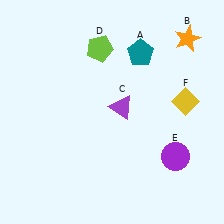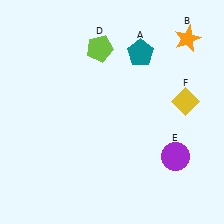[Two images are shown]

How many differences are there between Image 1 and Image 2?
There is 1 difference between the two images.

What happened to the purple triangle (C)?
The purple triangle (C) was removed in Image 2. It was in the top-right area of Image 1.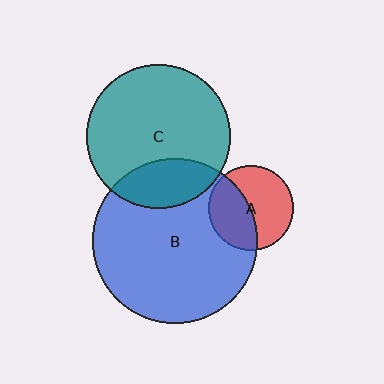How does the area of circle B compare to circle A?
Approximately 3.7 times.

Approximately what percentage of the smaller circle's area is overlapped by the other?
Approximately 25%.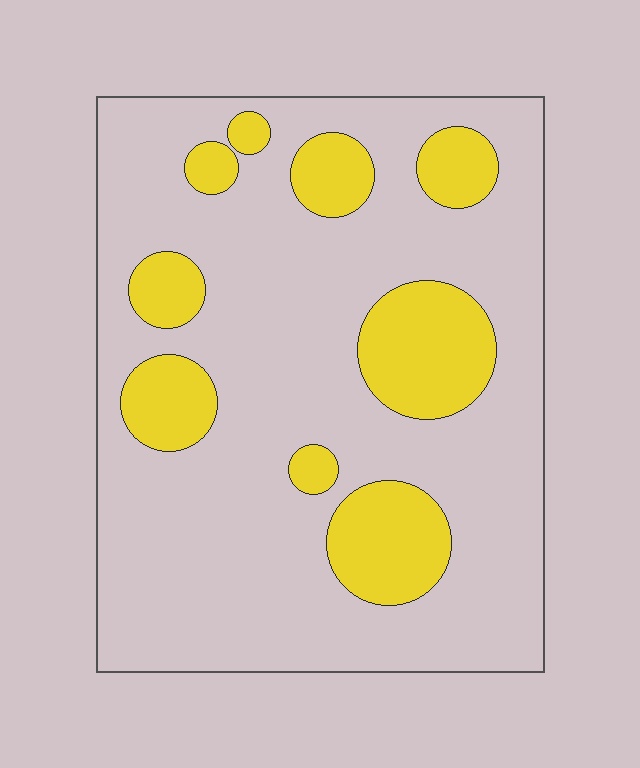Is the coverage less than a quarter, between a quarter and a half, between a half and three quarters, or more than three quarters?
Less than a quarter.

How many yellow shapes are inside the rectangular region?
9.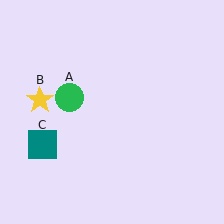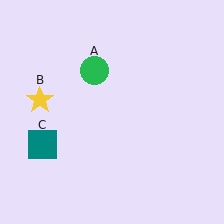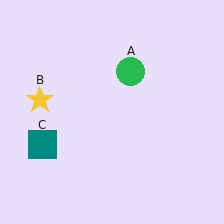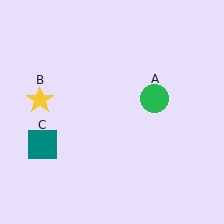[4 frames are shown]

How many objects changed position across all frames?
1 object changed position: green circle (object A).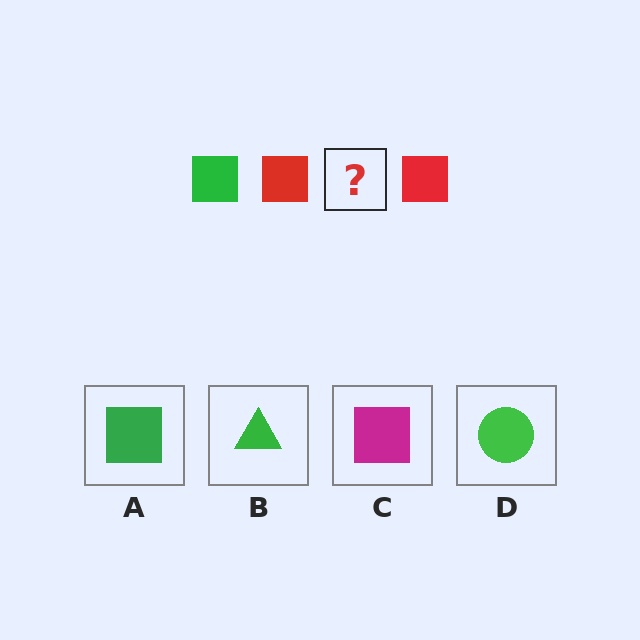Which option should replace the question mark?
Option A.